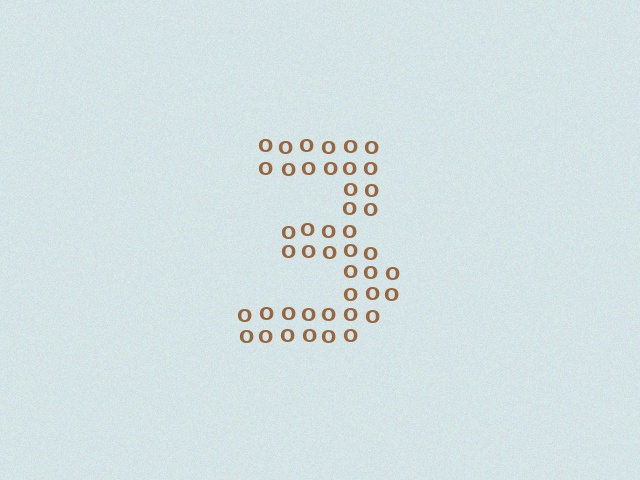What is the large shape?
The large shape is the digit 3.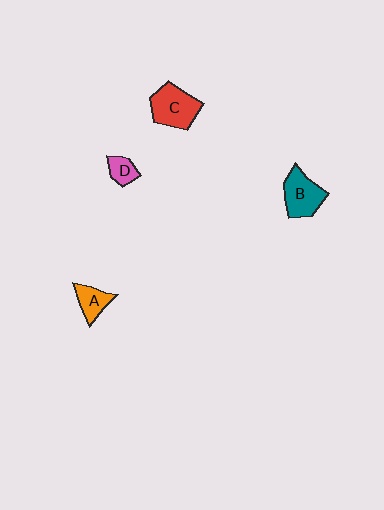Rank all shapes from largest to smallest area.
From largest to smallest: C (red), B (teal), A (orange), D (pink).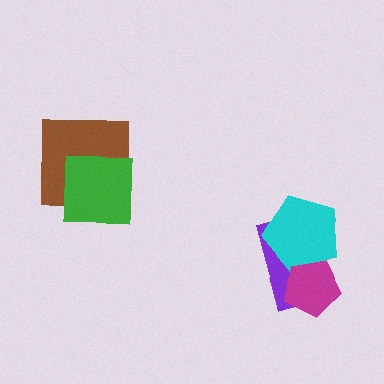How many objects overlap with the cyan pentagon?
2 objects overlap with the cyan pentagon.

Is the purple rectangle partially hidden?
Yes, it is partially covered by another shape.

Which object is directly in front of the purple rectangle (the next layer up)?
The cyan pentagon is directly in front of the purple rectangle.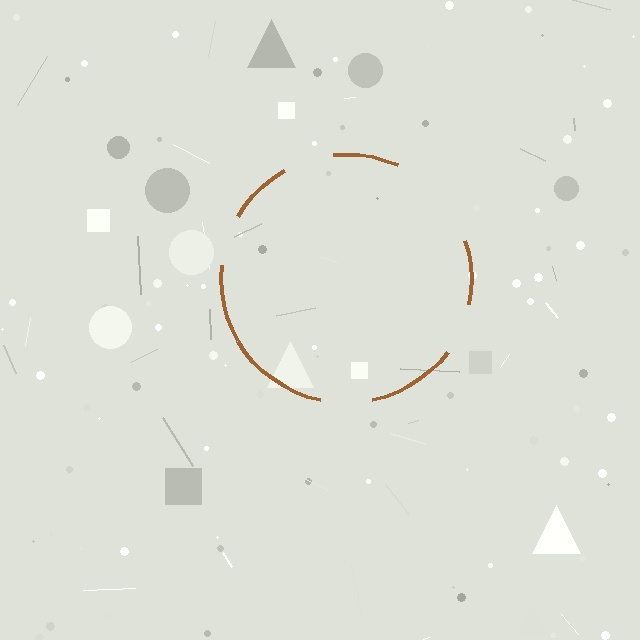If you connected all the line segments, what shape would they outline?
They would outline a circle.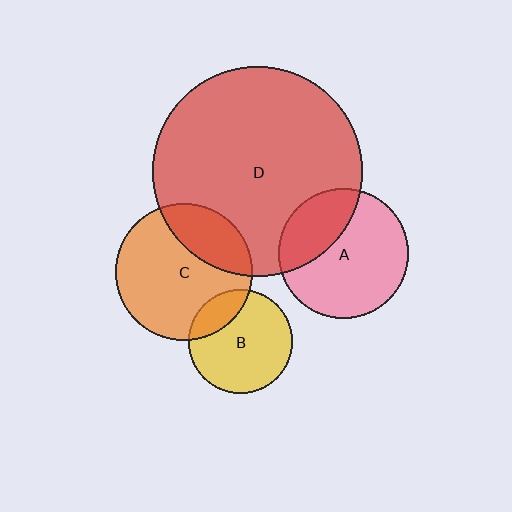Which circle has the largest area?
Circle D (red).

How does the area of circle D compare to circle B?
Approximately 4.1 times.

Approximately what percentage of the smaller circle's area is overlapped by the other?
Approximately 20%.